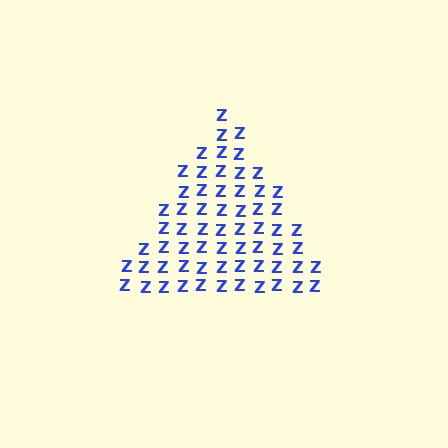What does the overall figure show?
The overall figure shows a triangle.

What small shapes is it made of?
It is made of small letter Z's.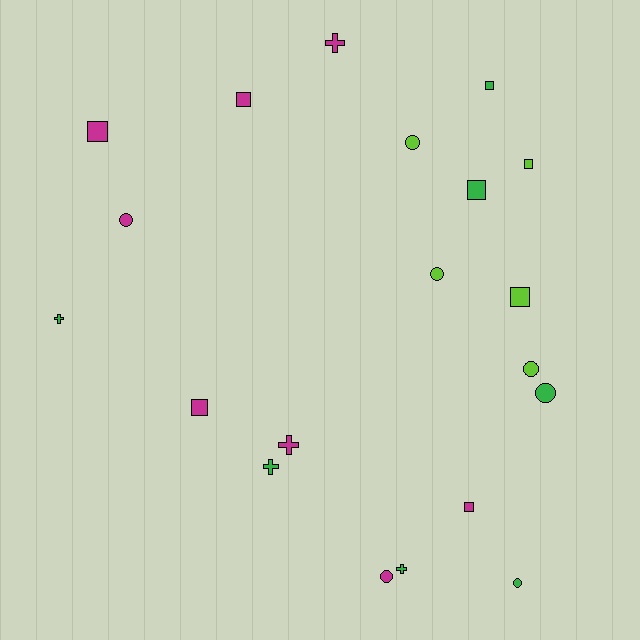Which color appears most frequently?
Magenta, with 8 objects.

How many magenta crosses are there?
There are 2 magenta crosses.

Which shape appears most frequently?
Square, with 8 objects.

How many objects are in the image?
There are 20 objects.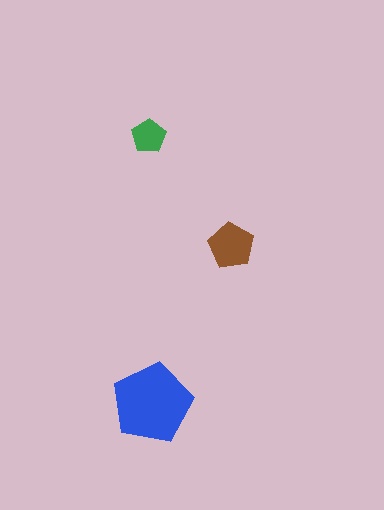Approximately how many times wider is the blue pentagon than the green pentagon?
About 2.5 times wider.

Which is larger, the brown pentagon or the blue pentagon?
The blue one.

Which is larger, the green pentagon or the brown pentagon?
The brown one.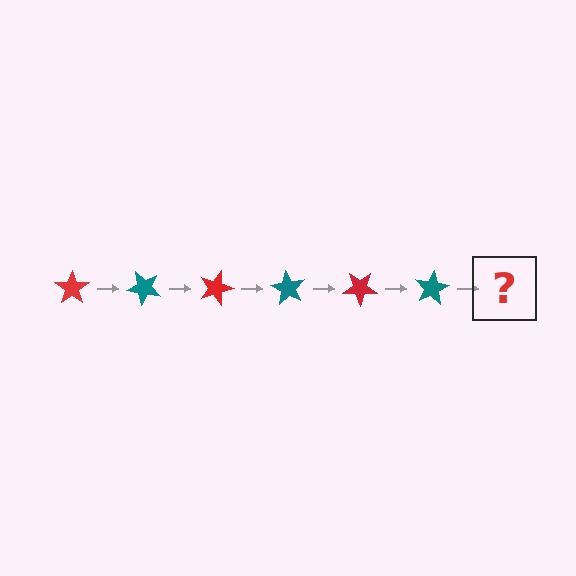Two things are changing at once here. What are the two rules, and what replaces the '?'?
The two rules are that it rotates 45 degrees each step and the color cycles through red and teal. The '?' should be a red star, rotated 270 degrees from the start.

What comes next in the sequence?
The next element should be a red star, rotated 270 degrees from the start.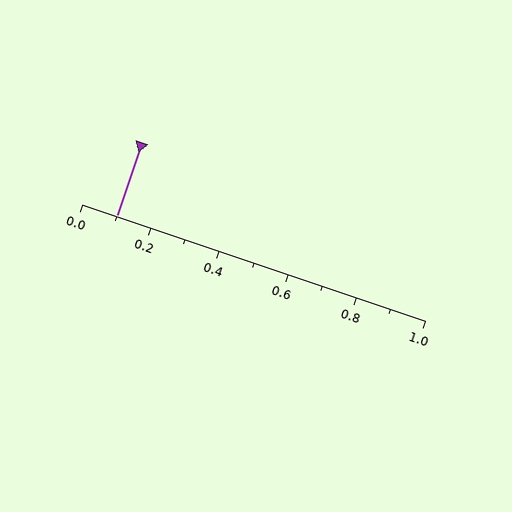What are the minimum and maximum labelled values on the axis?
The axis runs from 0.0 to 1.0.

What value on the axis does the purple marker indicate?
The marker indicates approximately 0.1.